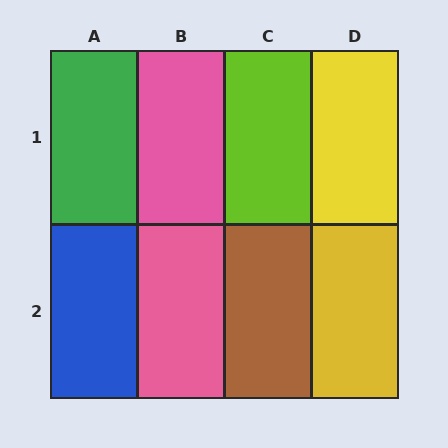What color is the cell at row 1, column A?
Green.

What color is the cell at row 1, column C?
Lime.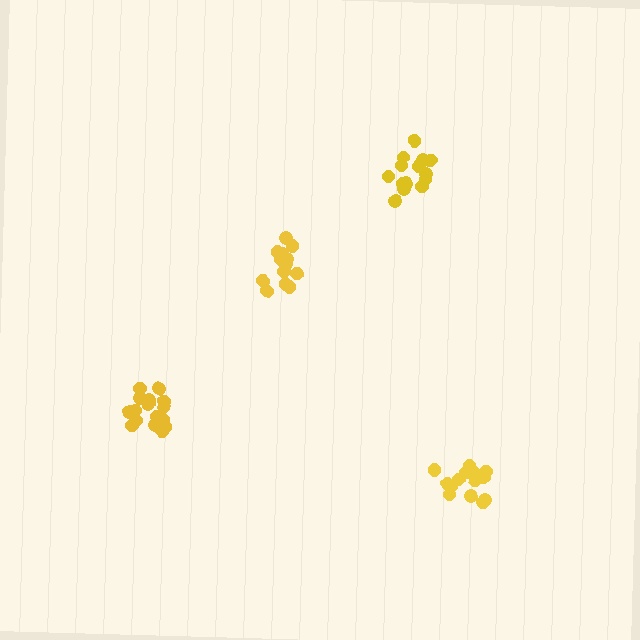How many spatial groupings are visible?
There are 4 spatial groupings.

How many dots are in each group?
Group 1: 13 dots, Group 2: 15 dots, Group 3: 14 dots, Group 4: 16 dots (58 total).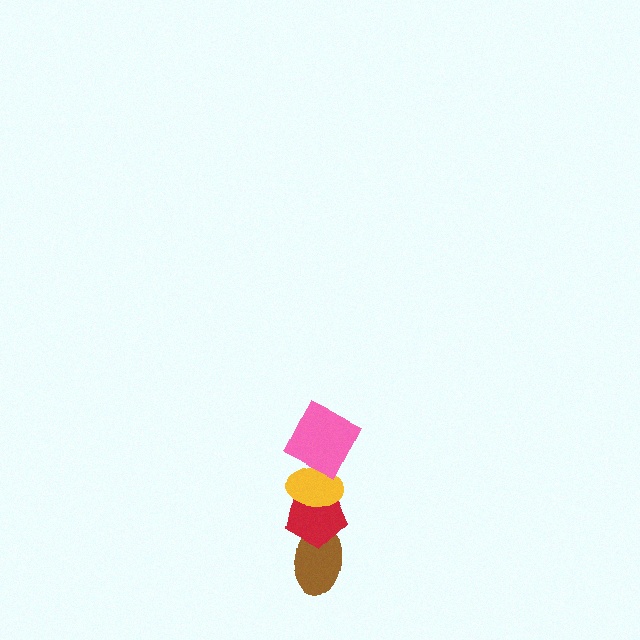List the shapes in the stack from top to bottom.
From top to bottom: the pink square, the yellow ellipse, the red pentagon, the brown ellipse.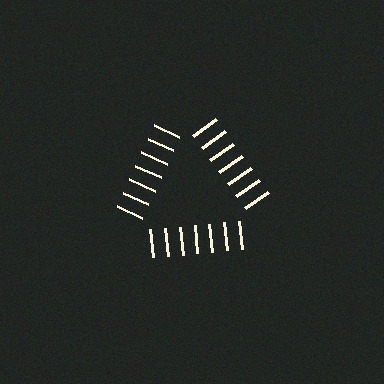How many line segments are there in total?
21 — 7 along each of the 3 edges.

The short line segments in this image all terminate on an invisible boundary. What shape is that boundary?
An illusory triangle — the line segments terminate on its edges but no continuous stroke is drawn.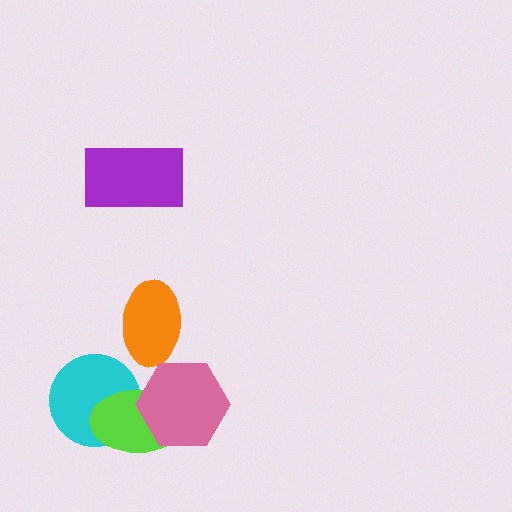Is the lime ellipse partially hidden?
Yes, it is partially covered by another shape.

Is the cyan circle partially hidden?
Yes, it is partially covered by another shape.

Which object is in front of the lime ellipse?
The pink hexagon is in front of the lime ellipse.